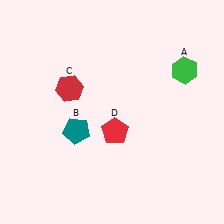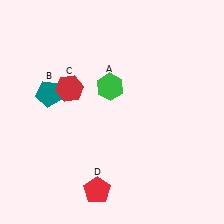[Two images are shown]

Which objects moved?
The objects that moved are: the green hexagon (A), the teal pentagon (B), the red pentagon (D).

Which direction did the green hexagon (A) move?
The green hexagon (A) moved left.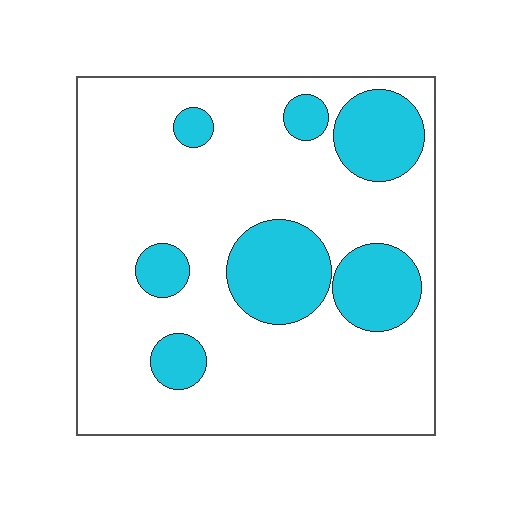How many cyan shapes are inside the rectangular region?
7.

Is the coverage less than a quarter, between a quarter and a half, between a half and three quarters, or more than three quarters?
Less than a quarter.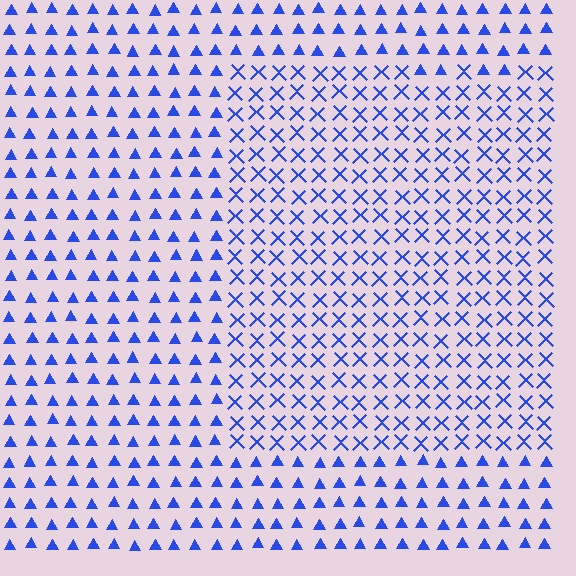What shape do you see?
I see a rectangle.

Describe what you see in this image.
The image is filled with small blue elements arranged in a uniform grid. A rectangle-shaped region contains X marks, while the surrounding area contains triangles. The boundary is defined purely by the change in element shape.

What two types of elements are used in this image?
The image uses X marks inside the rectangle region and triangles outside it.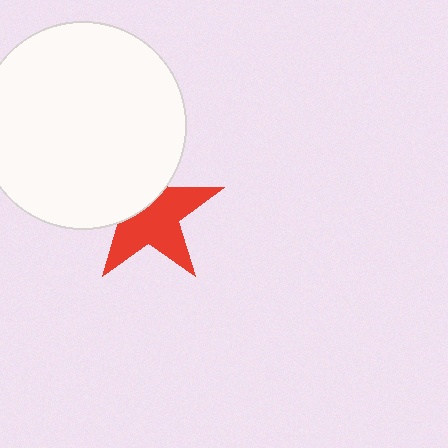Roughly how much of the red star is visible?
About half of it is visible (roughly 61%).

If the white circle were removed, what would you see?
You would see the complete red star.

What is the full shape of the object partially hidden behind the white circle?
The partially hidden object is a red star.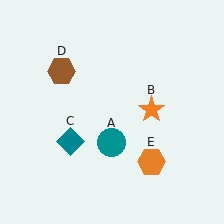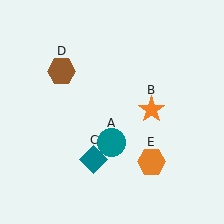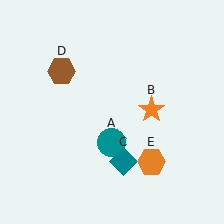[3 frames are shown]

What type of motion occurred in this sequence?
The teal diamond (object C) rotated counterclockwise around the center of the scene.